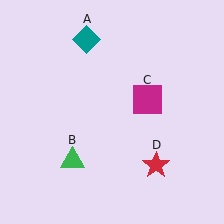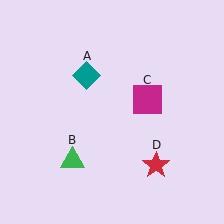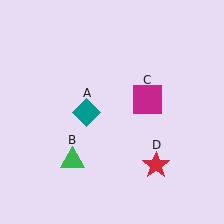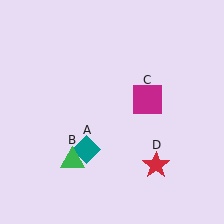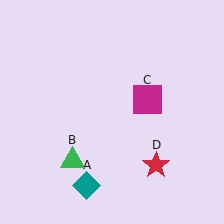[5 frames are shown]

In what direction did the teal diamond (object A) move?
The teal diamond (object A) moved down.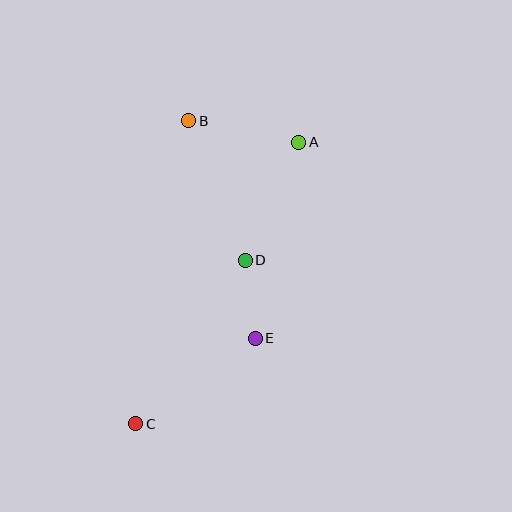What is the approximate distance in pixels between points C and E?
The distance between C and E is approximately 147 pixels.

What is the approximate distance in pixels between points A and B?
The distance between A and B is approximately 112 pixels.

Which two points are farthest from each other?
Points A and C are farthest from each other.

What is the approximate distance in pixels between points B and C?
The distance between B and C is approximately 308 pixels.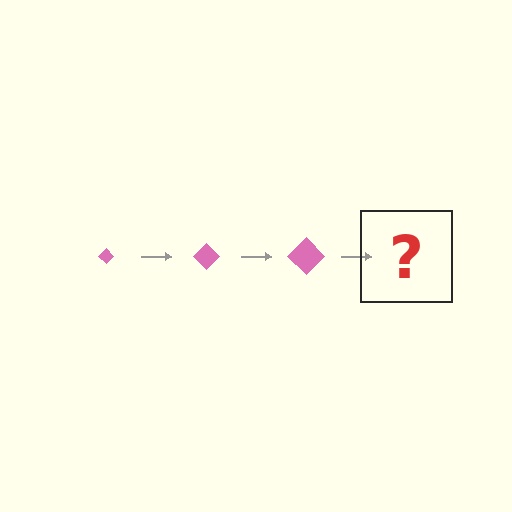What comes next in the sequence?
The next element should be a pink diamond, larger than the previous one.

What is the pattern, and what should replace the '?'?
The pattern is that the diamond gets progressively larger each step. The '?' should be a pink diamond, larger than the previous one.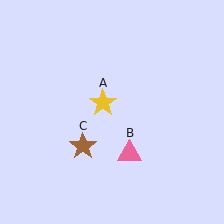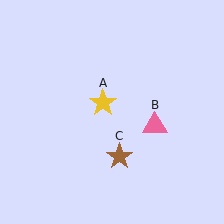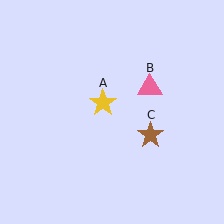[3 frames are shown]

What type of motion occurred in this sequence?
The pink triangle (object B), brown star (object C) rotated counterclockwise around the center of the scene.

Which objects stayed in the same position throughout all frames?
Yellow star (object A) remained stationary.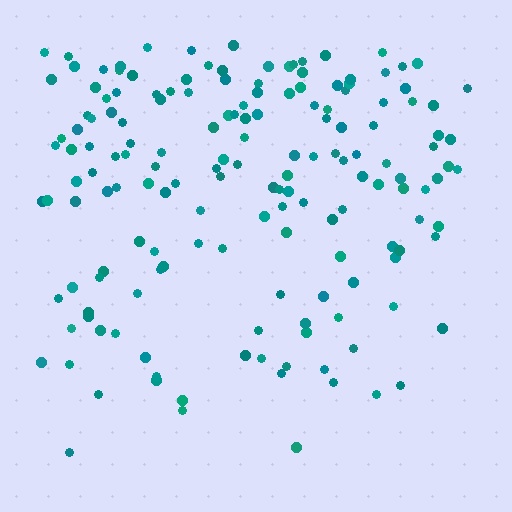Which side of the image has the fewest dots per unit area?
The bottom.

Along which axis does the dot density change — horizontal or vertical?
Vertical.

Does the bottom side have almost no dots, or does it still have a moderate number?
Still a moderate number, just noticeably fewer than the top.